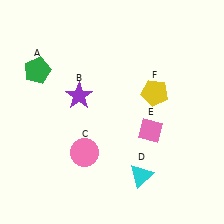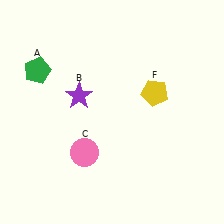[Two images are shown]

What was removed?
The pink diamond (E), the cyan triangle (D) were removed in Image 2.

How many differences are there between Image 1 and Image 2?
There are 2 differences between the two images.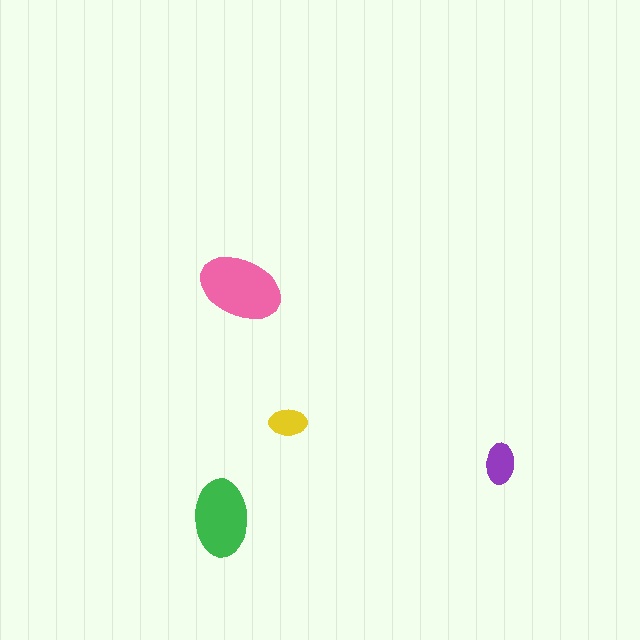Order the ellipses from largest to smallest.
the pink one, the green one, the purple one, the yellow one.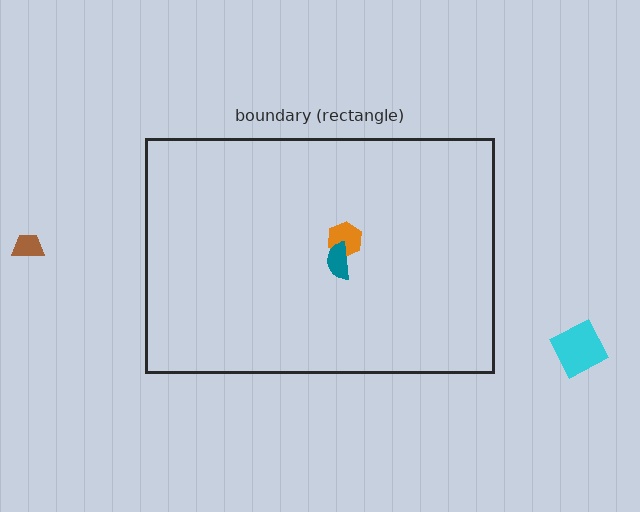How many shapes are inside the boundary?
2 inside, 2 outside.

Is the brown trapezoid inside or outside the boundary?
Outside.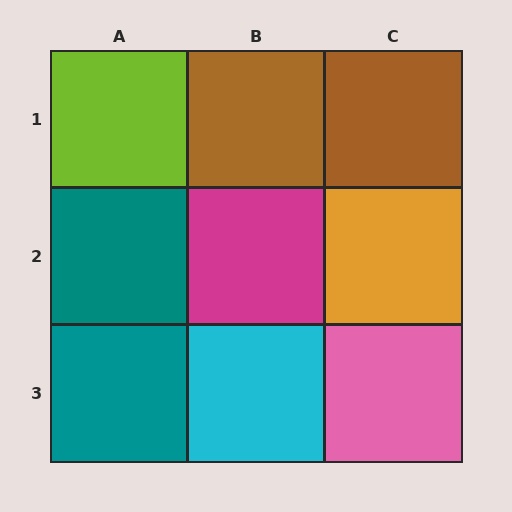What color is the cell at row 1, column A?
Lime.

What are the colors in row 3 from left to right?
Teal, cyan, pink.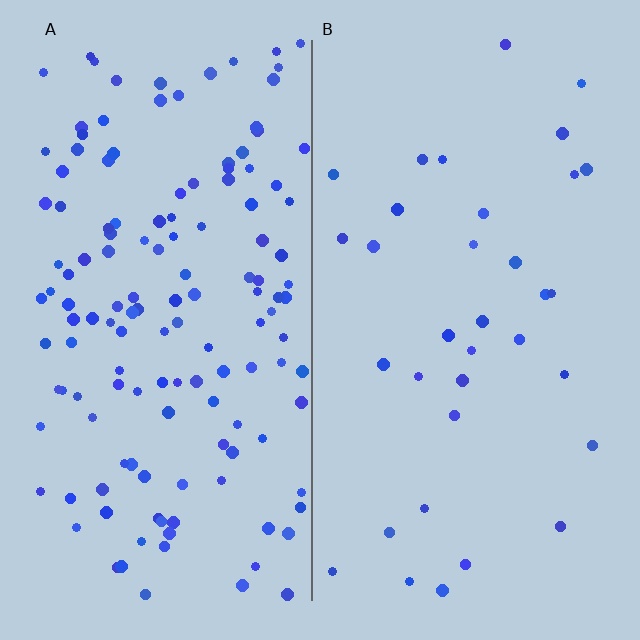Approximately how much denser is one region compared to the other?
Approximately 4.1× — region A over region B.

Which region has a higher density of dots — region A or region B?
A (the left).